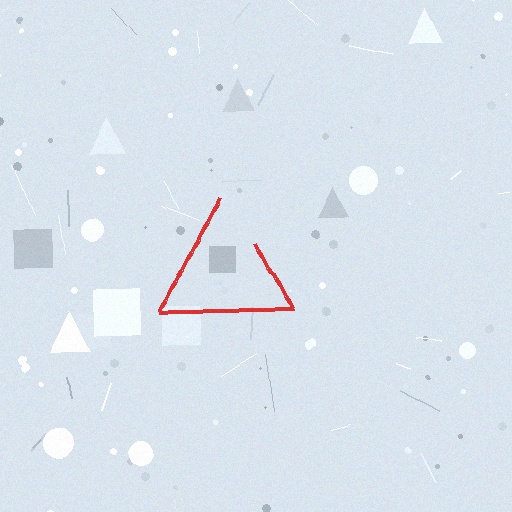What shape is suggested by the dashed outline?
The dashed outline suggests a triangle.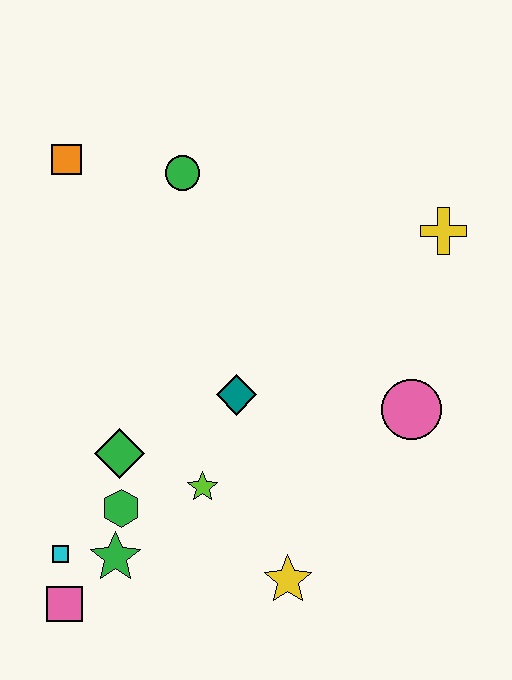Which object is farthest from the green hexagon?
The yellow cross is farthest from the green hexagon.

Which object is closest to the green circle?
The orange square is closest to the green circle.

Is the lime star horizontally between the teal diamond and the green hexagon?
Yes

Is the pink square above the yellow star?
No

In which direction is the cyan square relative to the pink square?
The cyan square is above the pink square.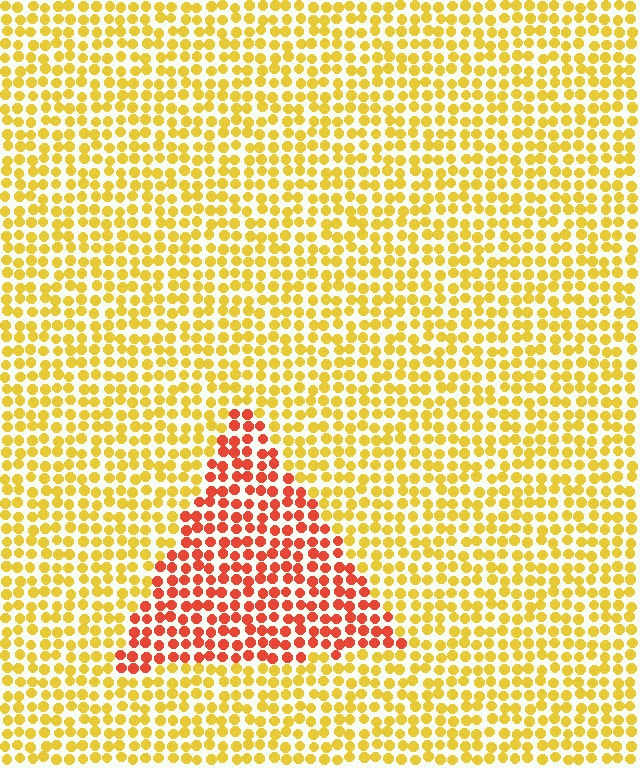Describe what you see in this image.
The image is filled with small yellow elements in a uniform arrangement. A triangle-shaped region is visible where the elements are tinted to a slightly different hue, forming a subtle color boundary.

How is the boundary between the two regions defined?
The boundary is defined purely by a slight shift in hue (about 45 degrees). Spacing, size, and orientation are identical on both sides.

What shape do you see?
I see a triangle.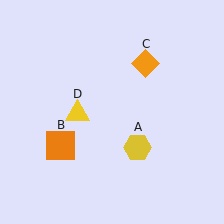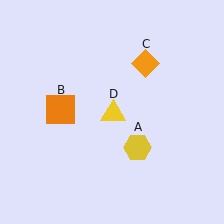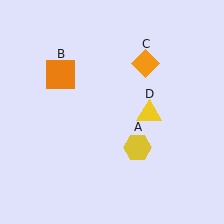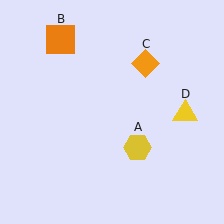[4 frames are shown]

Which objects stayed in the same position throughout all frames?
Yellow hexagon (object A) and orange diamond (object C) remained stationary.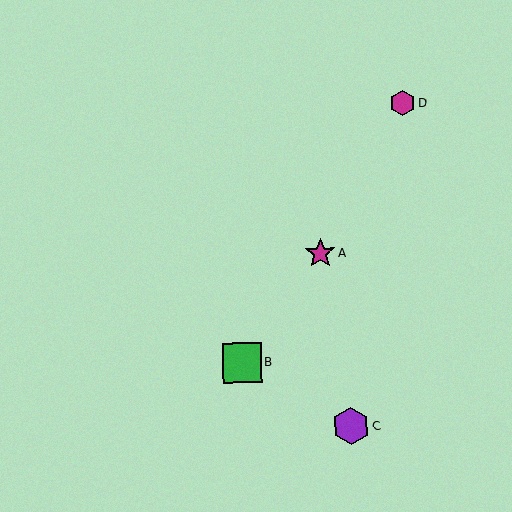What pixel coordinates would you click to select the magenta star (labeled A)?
Click at (320, 253) to select the magenta star A.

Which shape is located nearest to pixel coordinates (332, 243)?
The magenta star (labeled A) at (320, 253) is nearest to that location.